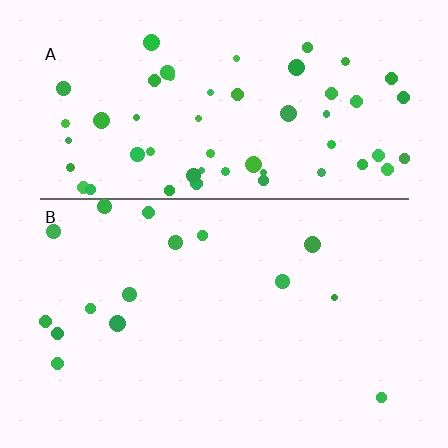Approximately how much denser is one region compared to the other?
Approximately 3.8× — region A over region B.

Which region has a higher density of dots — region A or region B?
A (the top).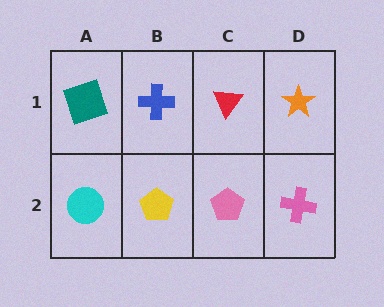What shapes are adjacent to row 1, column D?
A pink cross (row 2, column D), a red triangle (row 1, column C).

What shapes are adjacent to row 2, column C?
A red triangle (row 1, column C), a yellow pentagon (row 2, column B), a pink cross (row 2, column D).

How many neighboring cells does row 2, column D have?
2.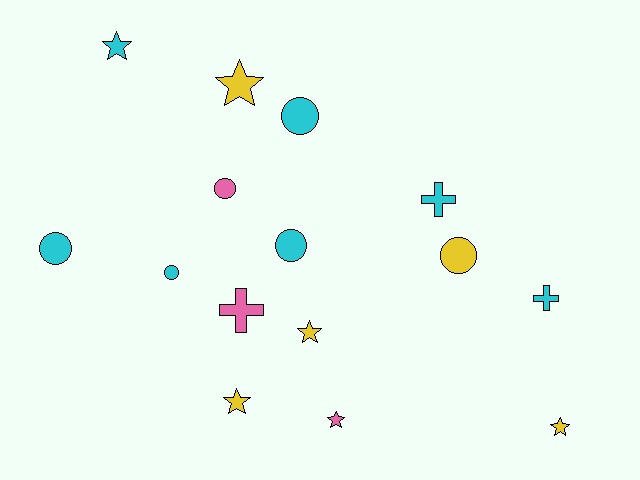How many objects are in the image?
There are 15 objects.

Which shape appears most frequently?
Star, with 6 objects.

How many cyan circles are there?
There are 4 cyan circles.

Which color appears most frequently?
Cyan, with 7 objects.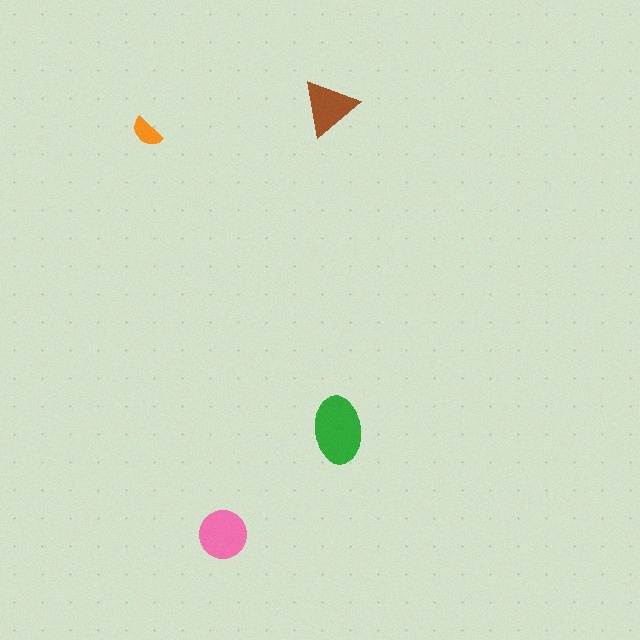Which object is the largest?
The green ellipse.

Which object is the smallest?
The orange semicircle.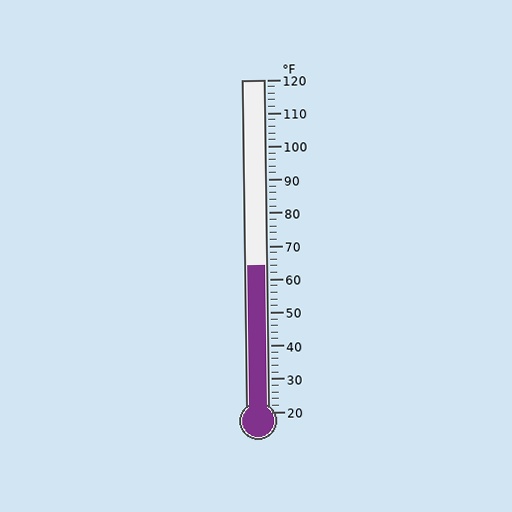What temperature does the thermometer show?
The thermometer shows approximately 64°F.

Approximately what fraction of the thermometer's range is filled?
The thermometer is filled to approximately 45% of its range.